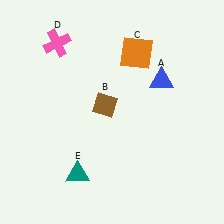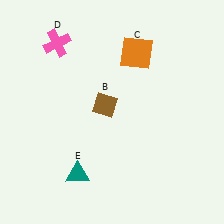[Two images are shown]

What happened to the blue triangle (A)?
The blue triangle (A) was removed in Image 2. It was in the top-right area of Image 1.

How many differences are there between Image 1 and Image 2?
There is 1 difference between the two images.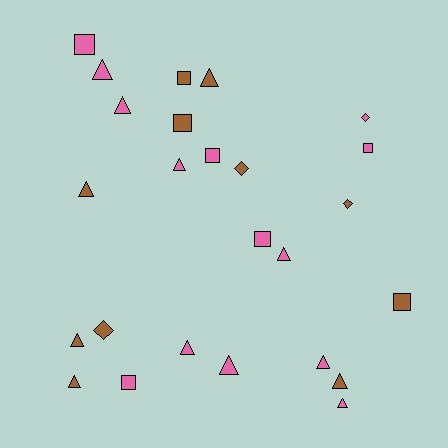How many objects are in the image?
There are 25 objects.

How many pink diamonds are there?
There is 1 pink diamond.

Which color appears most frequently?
Pink, with 14 objects.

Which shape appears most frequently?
Triangle, with 13 objects.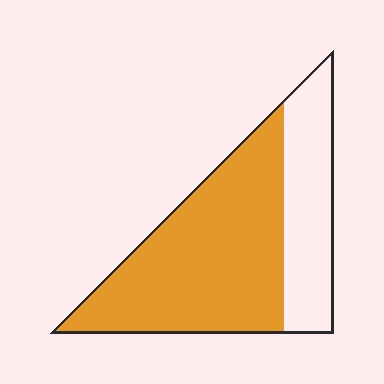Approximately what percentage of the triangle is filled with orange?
Approximately 70%.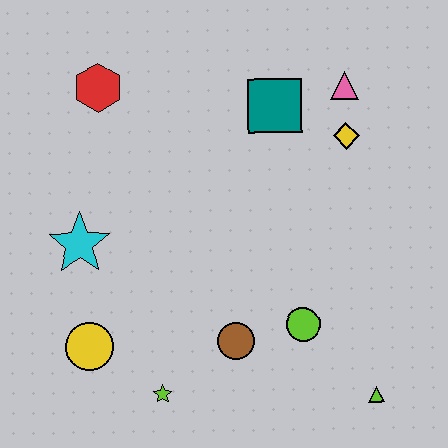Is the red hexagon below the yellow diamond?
No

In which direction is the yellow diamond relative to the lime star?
The yellow diamond is above the lime star.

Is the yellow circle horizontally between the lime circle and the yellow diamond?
No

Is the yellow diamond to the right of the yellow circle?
Yes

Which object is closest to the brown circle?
The lime circle is closest to the brown circle.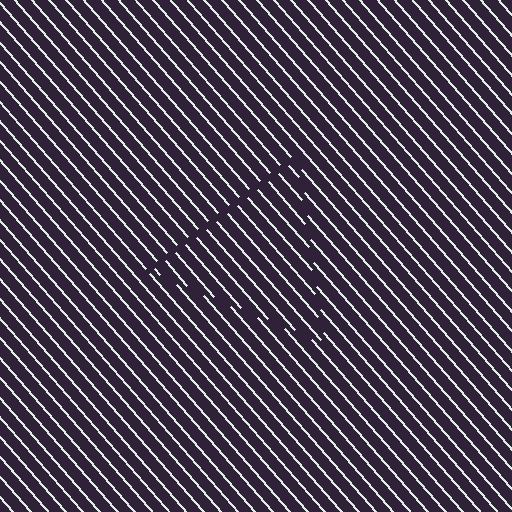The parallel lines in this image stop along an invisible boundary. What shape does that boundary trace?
An illusory triangle. The interior of the shape contains the same grating, shifted by half a period — the contour is defined by the phase discontinuity where line-ends from the inner and outer gratings abut.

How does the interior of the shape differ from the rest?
The interior of the shape contains the same grating, shifted by half a period — the contour is defined by the phase discontinuity where line-ends from the inner and outer gratings abut.